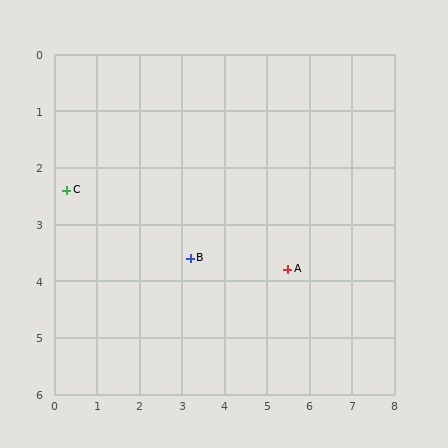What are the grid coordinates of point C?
Point C is at approximately (0.3, 2.4).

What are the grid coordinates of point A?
Point A is at approximately (5.5, 3.8).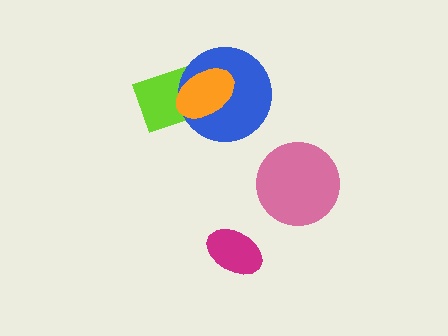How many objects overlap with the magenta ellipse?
0 objects overlap with the magenta ellipse.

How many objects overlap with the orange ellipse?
2 objects overlap with the orange ellipse.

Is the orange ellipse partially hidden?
No, no other shape covers it.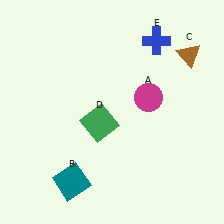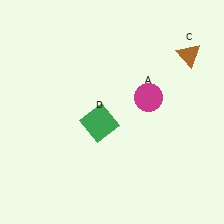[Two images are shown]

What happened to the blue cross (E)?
The blue cross (E) was removed in Image 2. It was in the top-right area of Image 1.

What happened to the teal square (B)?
The teal square (B) was removed in Image 2. It was in the bottom-left area of Image 1.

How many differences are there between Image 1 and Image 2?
There are 2 differences between the two images.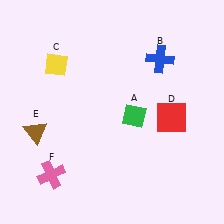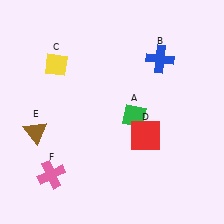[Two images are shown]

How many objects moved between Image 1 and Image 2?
1 object moved between the two images.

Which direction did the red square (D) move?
The red square (D) moved left.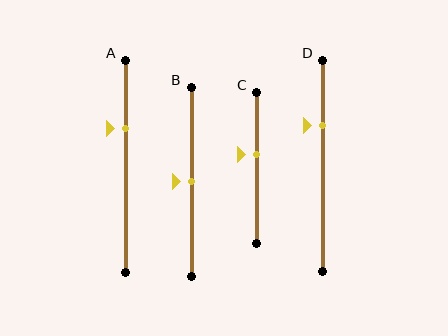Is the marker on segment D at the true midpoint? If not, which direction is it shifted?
No, the marker on segment D is shifted upward by about 19% of the segment length.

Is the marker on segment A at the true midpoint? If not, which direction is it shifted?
No, the marker on segment A is shifted upward by about 18% of the segment length.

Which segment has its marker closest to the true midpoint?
Segment B has its marker closest to the true midpoint.